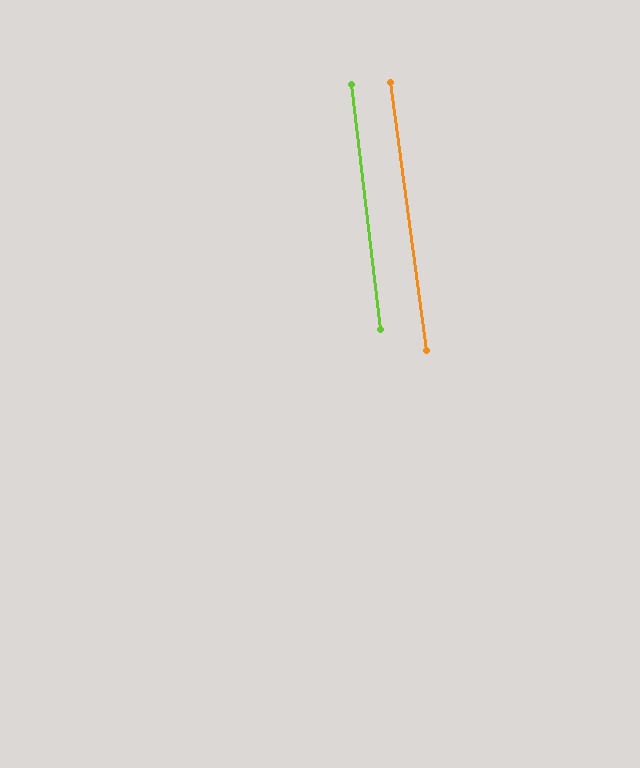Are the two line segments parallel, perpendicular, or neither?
Parallel — their directions differ by only 0.9°.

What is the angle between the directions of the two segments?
Approximately 1 degree.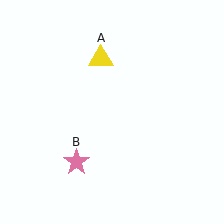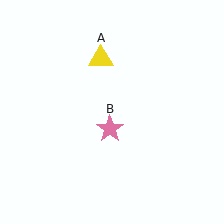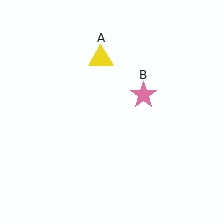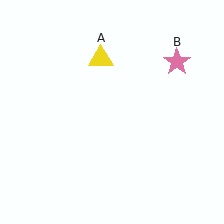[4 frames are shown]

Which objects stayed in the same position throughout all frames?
Yellow triangle (object A) remained stationary.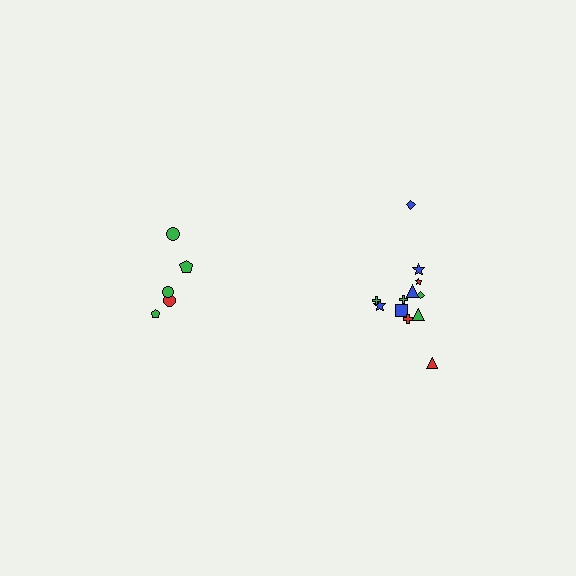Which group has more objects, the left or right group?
The right group.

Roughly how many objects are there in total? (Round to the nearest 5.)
Roughly 15 objects in total.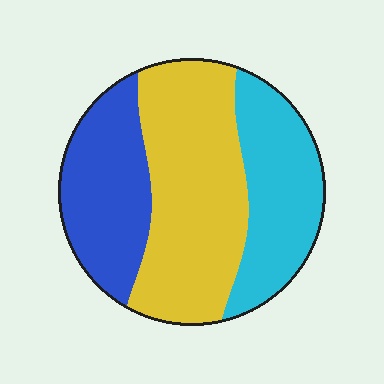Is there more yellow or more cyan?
Yellow.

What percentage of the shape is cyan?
Cyan takes up about one quarter (1/4) of the shape.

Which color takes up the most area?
Yellow, at roughly 45%.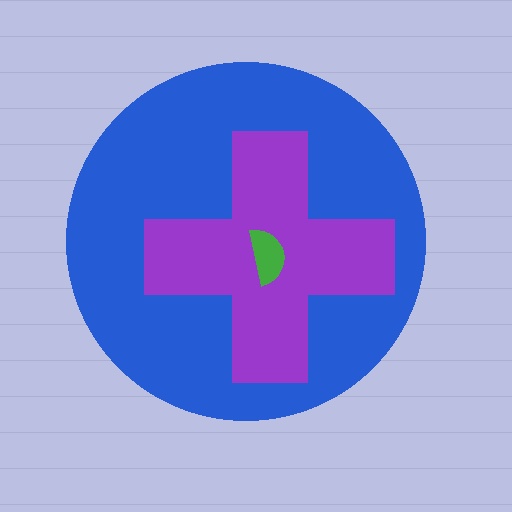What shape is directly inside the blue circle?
The purple cross.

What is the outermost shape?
The blue circle.